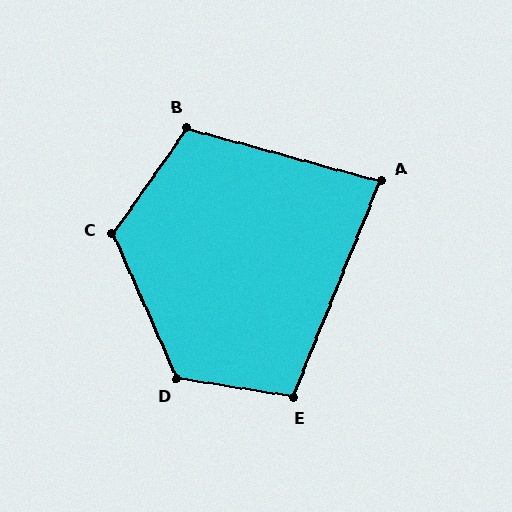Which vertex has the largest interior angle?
D, at approximately 123 degrees.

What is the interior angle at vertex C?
Approximately 121 degrees (obtuse).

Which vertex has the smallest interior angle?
A, at approximately 83 degrees.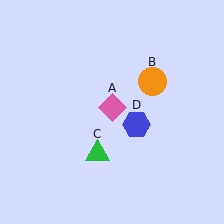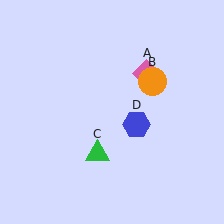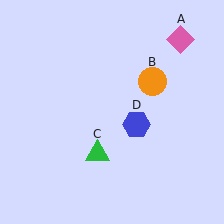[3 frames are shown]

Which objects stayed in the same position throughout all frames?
Orange circle (object B) and green triangle (object C) and blue hexagon (object D) remained stationary.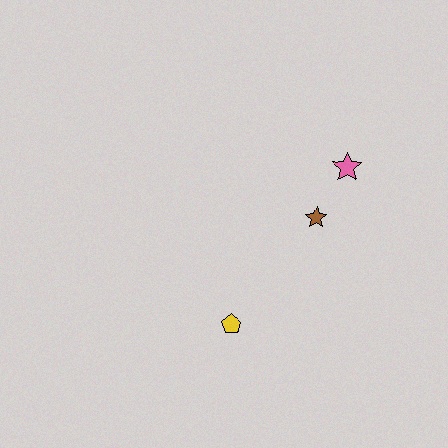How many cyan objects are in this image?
There are no cyan objects.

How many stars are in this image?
There are 2 stars.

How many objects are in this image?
There are 3 objects.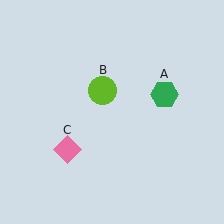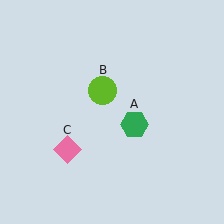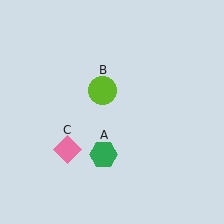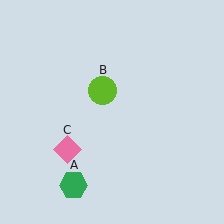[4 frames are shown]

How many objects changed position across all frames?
1 object changed position: green hexagon (object A).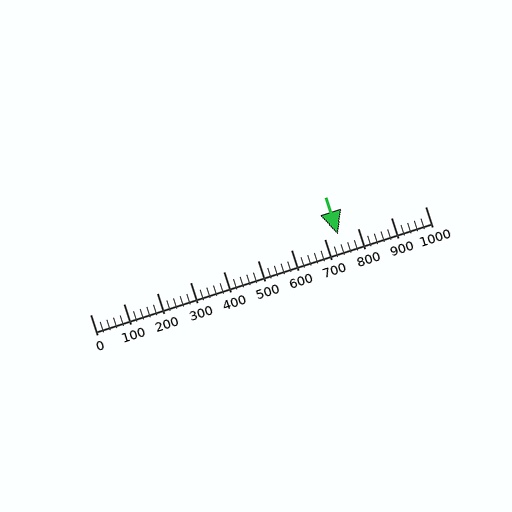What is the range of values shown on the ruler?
The ruler shows values from 0 to 1000.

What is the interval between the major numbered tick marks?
The major tick marks are spaced 100 units apart.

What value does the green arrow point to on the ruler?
The green arrow points to approximately 740.